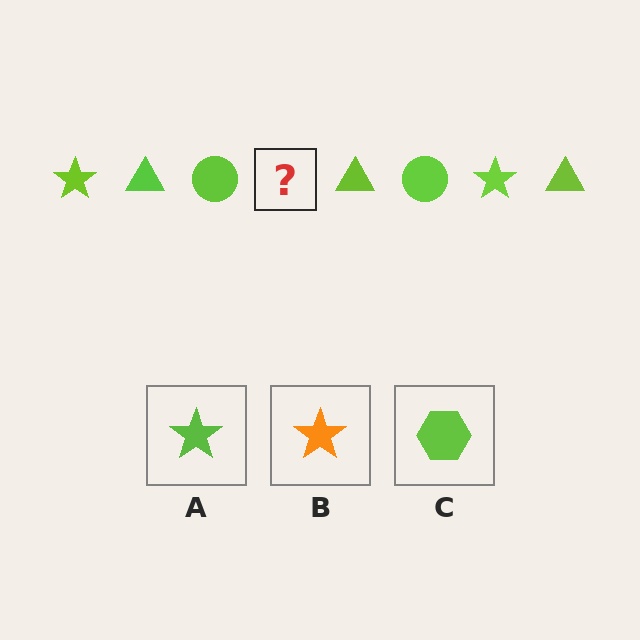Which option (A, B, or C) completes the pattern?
A.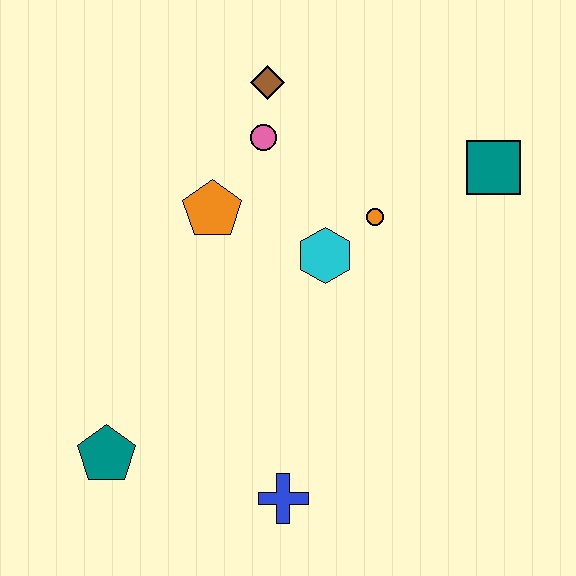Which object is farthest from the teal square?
The teal pentagon is farthest from the teal square.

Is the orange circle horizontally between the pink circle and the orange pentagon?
No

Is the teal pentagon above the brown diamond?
No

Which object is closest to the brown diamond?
The pink circle is closest to the brown diamond.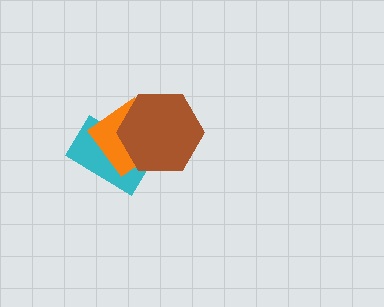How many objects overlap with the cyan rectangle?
2 objects overlap with the cyan rectangle.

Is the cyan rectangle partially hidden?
Yes, it is partially covered by another shape.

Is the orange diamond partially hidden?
Yes, it is partially covered by another shape.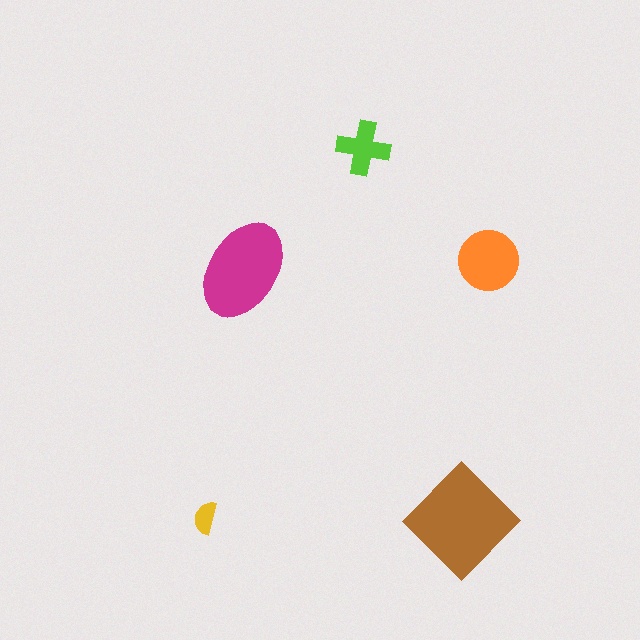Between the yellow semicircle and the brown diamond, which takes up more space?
The brown diamond.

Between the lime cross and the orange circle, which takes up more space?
The orange circle.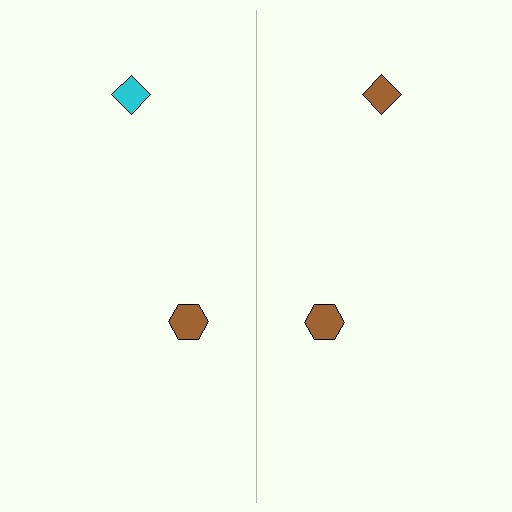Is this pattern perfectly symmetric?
No, the pattern is not perfectly symmetric. The brown diamond on the right side breaks the symmetry — its mirror counterpart is cyan.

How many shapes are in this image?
There are 4 shapes in this image.